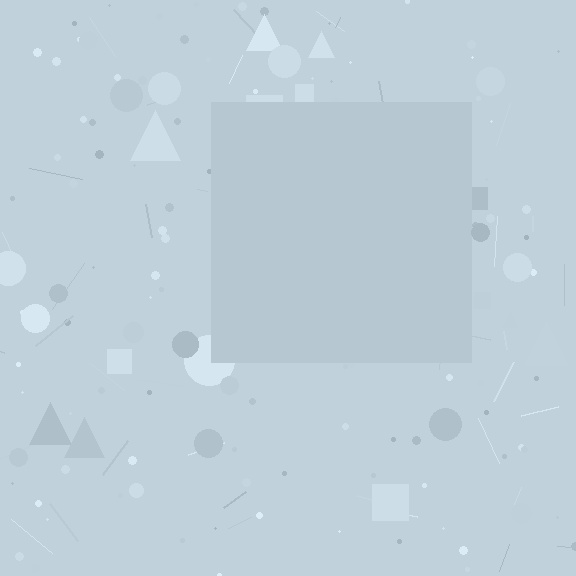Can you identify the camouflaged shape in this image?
The camouflaged shape is a square.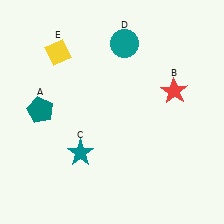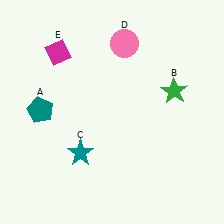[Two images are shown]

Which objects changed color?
B changed from red to green. D changed from teal to pink. E changed from yellow to magenta.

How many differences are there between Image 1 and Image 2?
There are 3 differences between the two images.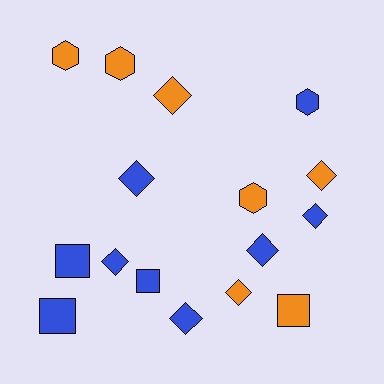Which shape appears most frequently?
Diamond, with 8 objects.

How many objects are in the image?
There are 16 objects.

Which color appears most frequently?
Blue, with 9 objects.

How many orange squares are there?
There is 1 orange square.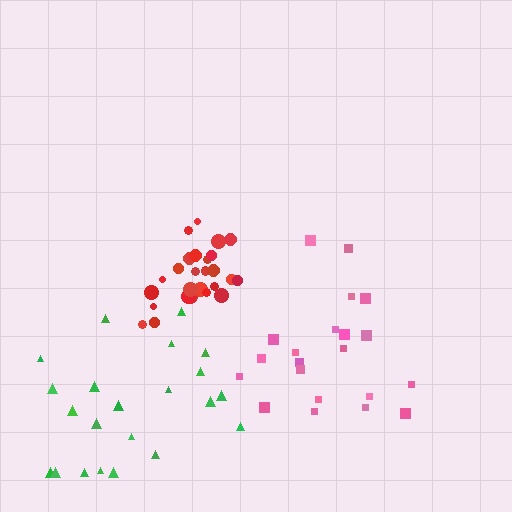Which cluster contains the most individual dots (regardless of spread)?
Red (29).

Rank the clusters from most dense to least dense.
red, pink, green.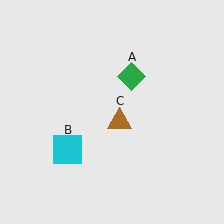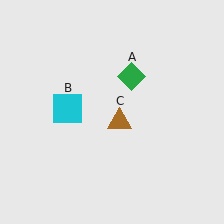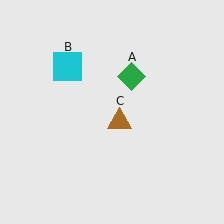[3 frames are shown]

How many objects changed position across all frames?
1 object changed position: cyan square (object B).